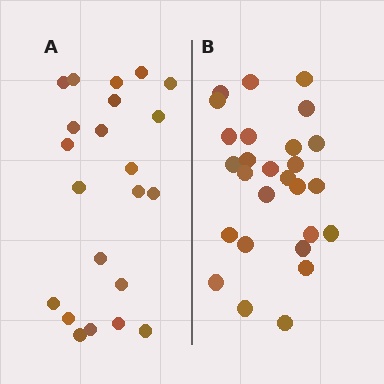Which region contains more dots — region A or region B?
Region B (the right region) has more dots.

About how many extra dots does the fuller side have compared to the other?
Region B has about 5 more dots than region A.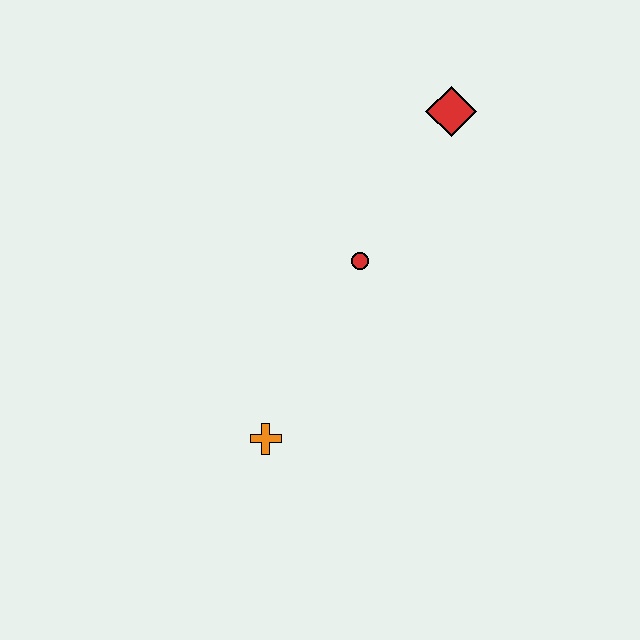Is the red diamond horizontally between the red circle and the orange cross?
No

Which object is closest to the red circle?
The red diamond is closest to the red circle.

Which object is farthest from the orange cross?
The red diamond is farthest from the orange cross.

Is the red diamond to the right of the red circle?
Yes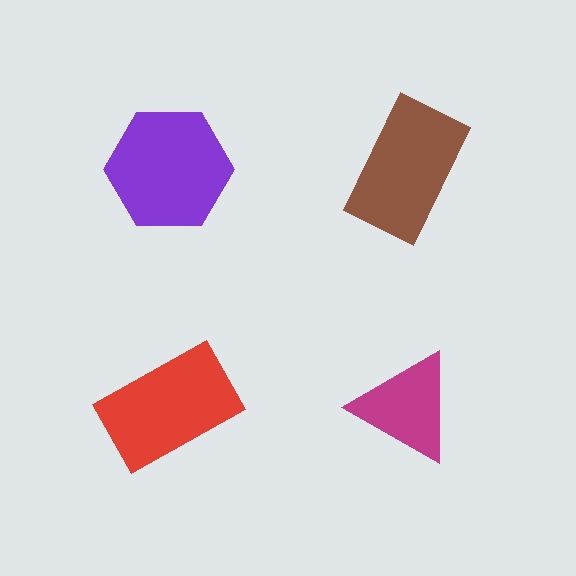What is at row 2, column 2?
A magenta triangle.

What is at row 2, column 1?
A red rectangle.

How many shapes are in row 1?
2 shapes.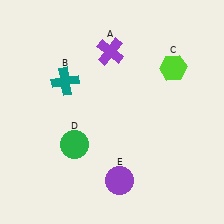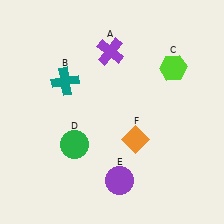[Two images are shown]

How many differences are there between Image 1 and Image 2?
There is 1 difference between the two images.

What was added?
An orange diamond (F) was added in Image 2.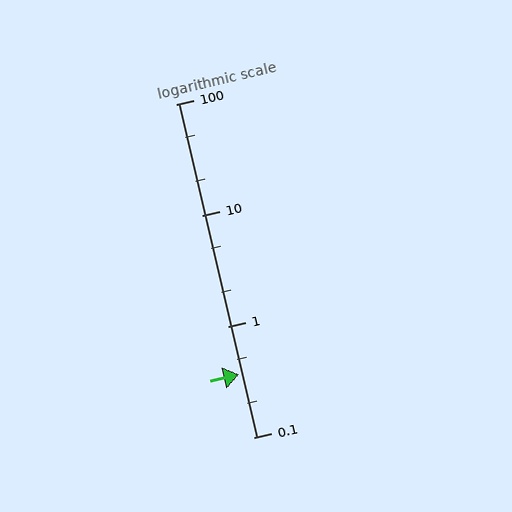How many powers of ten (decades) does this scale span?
The scale spans 3 decades, from 0.1 to 100.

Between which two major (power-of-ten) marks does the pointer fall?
The pointer is between 0.1 and 1.